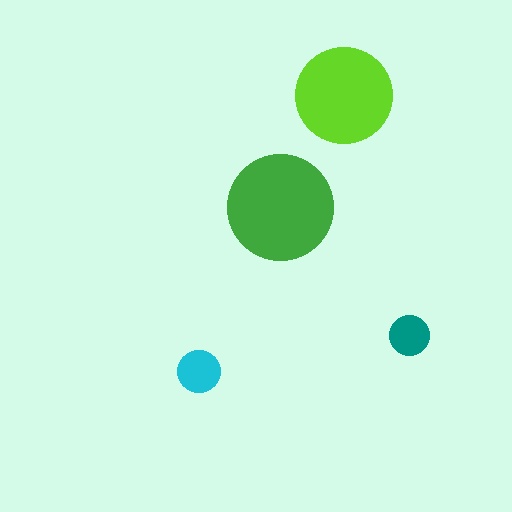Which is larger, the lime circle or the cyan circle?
The lime one.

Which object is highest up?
The lime circle is topmost.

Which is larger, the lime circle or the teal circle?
The lime one.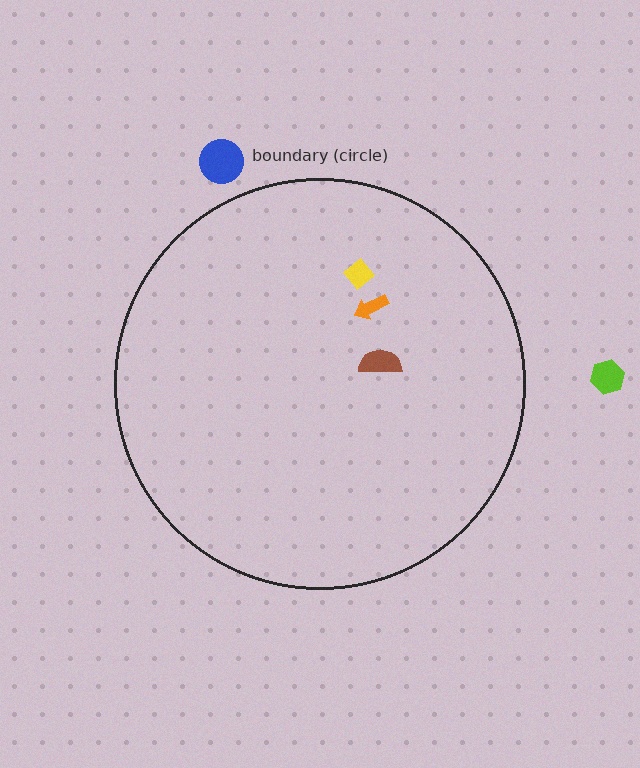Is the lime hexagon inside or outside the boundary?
Outside.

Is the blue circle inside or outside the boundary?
Outside.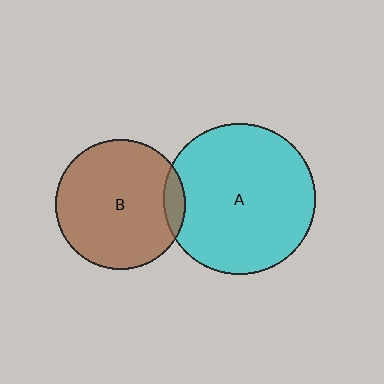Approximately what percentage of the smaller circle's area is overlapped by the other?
Approximately 10%.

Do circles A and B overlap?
Yes.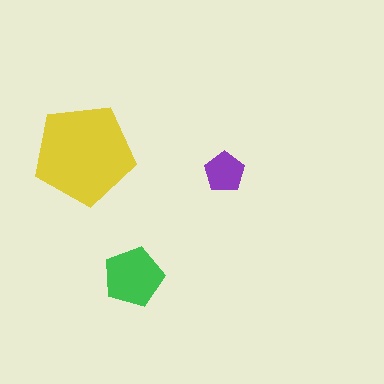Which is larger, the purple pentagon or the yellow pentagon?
The yellow one.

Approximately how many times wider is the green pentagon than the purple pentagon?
About 1.5 times wider.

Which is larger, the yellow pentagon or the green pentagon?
The yellow one.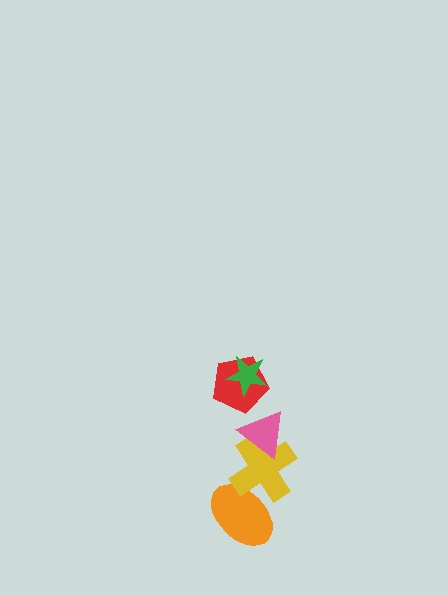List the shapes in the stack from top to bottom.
From top to bottom: the green star, the red pentagon, the pink triangle, the yellow cross, the orange ellipse.